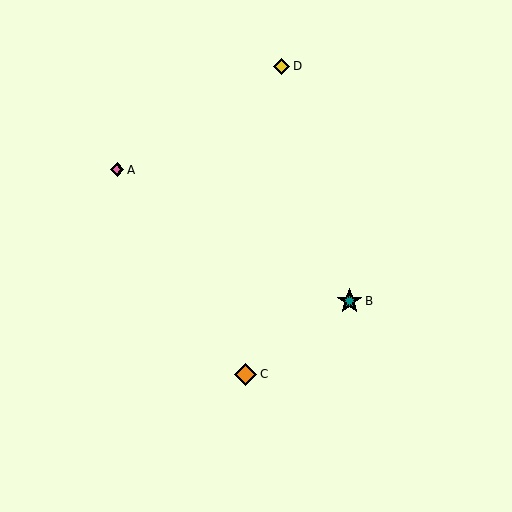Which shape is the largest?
The teal star (labeled B) is the largest.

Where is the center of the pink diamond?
The center of the pink diamond is at (117, 170).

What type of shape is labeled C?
Shape C is an orange diamond.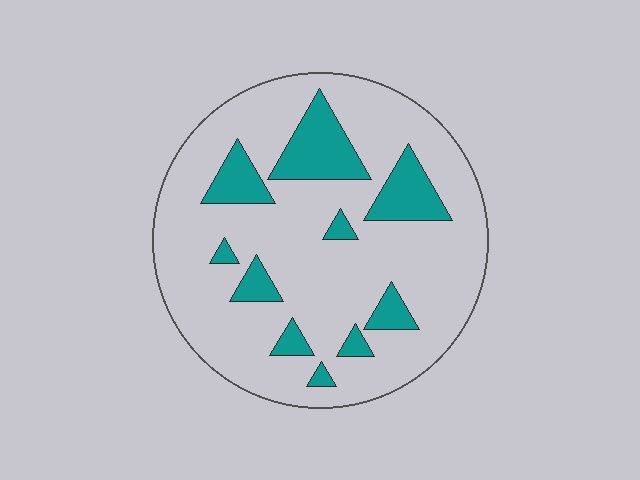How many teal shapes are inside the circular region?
10.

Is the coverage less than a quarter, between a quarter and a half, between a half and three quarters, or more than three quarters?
Less than a quarter.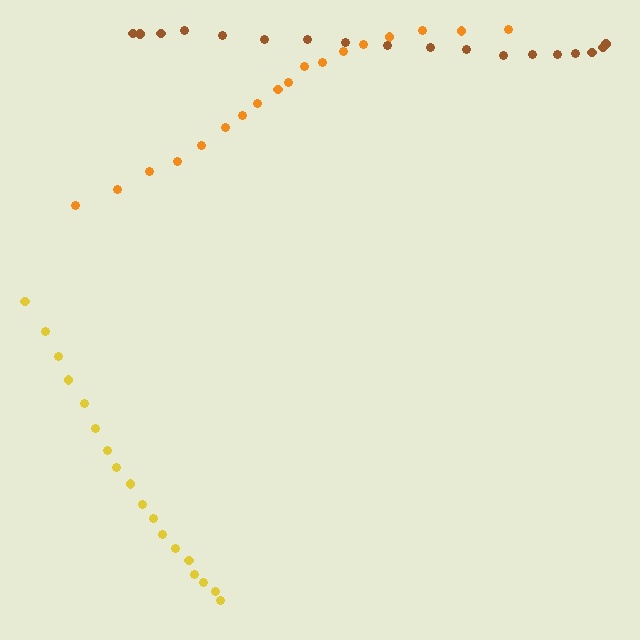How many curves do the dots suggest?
There are 3 distinct paths.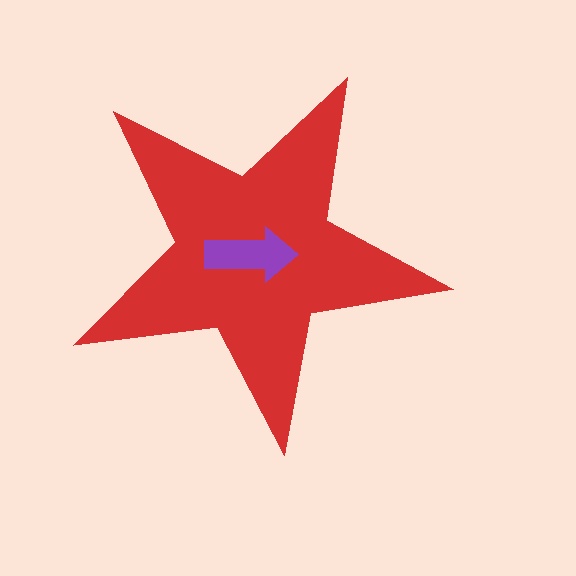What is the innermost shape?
The purple arrow.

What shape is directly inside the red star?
The purple arrow.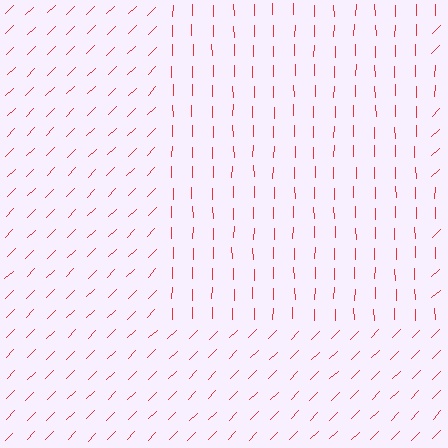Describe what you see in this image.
The image is filled with small red line segments. A rectangle region in the image has lines oriented differently from the surrounding lines, creating a visible texture boundary.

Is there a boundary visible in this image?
Yes, there is a texture boundary formed by a change in line orientation.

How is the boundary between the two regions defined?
The boundary is defined purely by a change in line orientation (approximately 45 degrees difference). All lines are the same color and thickness.